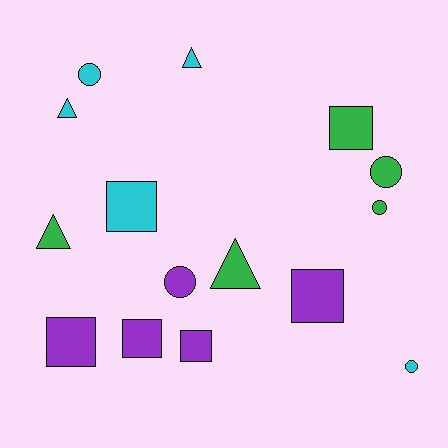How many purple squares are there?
There are 4 purple squares.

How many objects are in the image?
There are 15 objects.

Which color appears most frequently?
Purple, with 5 objects.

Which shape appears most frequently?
Square, with 6 objects.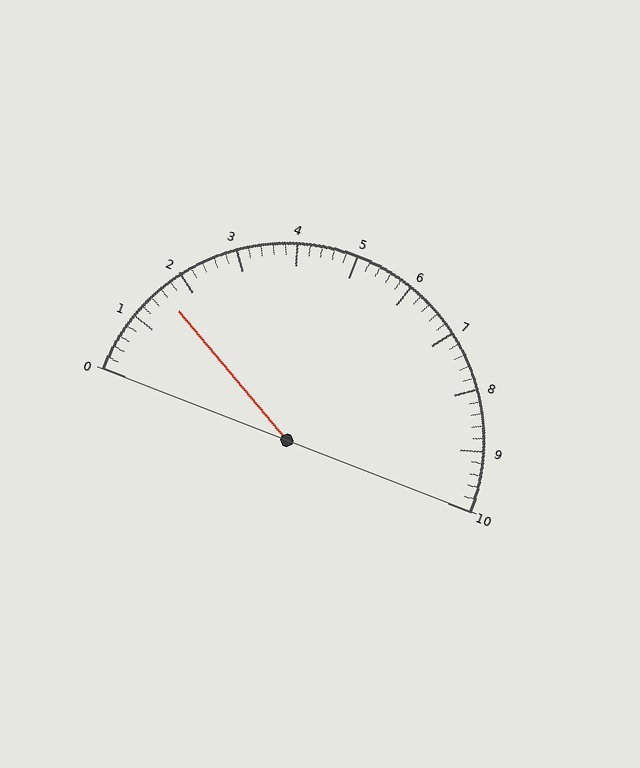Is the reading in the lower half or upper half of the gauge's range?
The reading is in the lower half of the range (0 to 10).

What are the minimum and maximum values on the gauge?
The gauge ranges from 0 to 10.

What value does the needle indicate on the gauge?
The needle indicates approximately 1.6.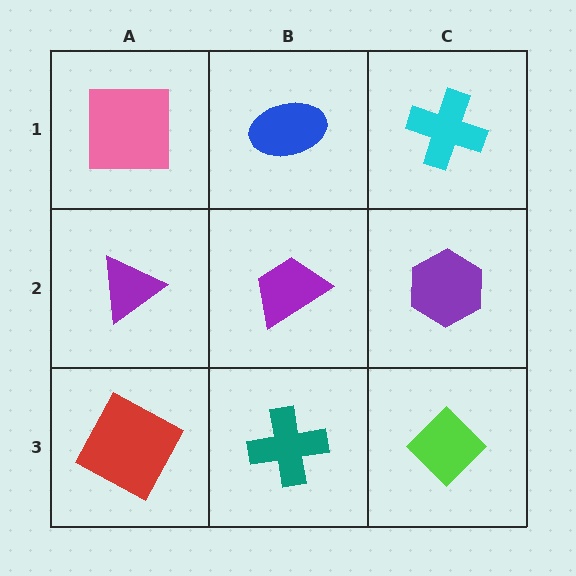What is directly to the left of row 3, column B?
A red square.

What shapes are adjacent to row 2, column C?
A cyan cross (row 1, column C), a lime diamond (row 3, column C), a purple trapezoid (row 2, column B).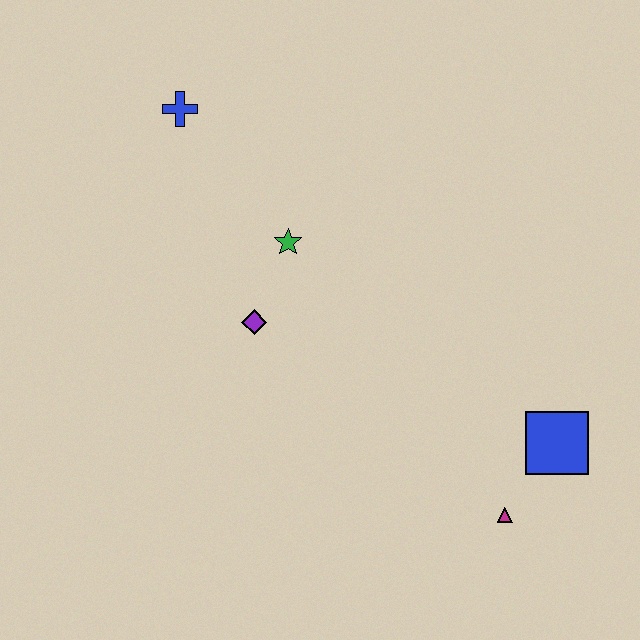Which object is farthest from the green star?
The magenta triangle is farthest from the green star.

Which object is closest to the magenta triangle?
The blue square is closest to the magenta triangle.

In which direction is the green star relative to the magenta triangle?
The green star is above the magenta triangle.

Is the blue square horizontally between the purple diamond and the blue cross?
No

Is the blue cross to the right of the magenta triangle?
No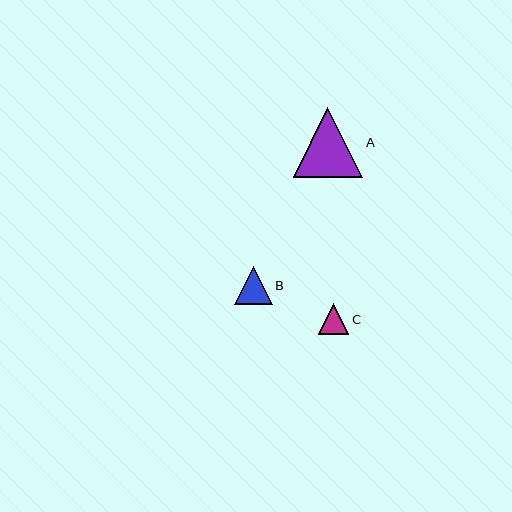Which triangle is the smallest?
Triangle C is the smallest with a size of approximately 30 pixels.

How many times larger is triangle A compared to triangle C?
Triangle A is approximately 2.3 times the size of triangle C.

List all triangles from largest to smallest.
From largest to smallest: A, B, C.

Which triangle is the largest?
Triangle A is the largest with a size of approximately 70 pixels.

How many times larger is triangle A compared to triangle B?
Triangle A is approximately 1.9 times the size of triangle B.